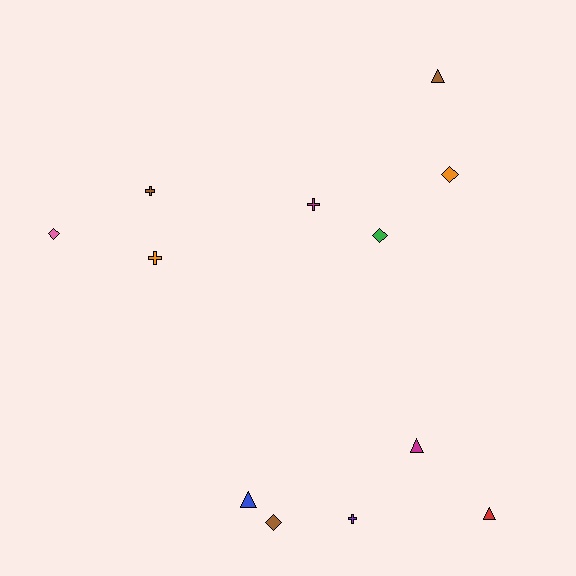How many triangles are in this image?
There are 4 triangles.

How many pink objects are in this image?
There is 1 pink object.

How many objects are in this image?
There are 12 objects.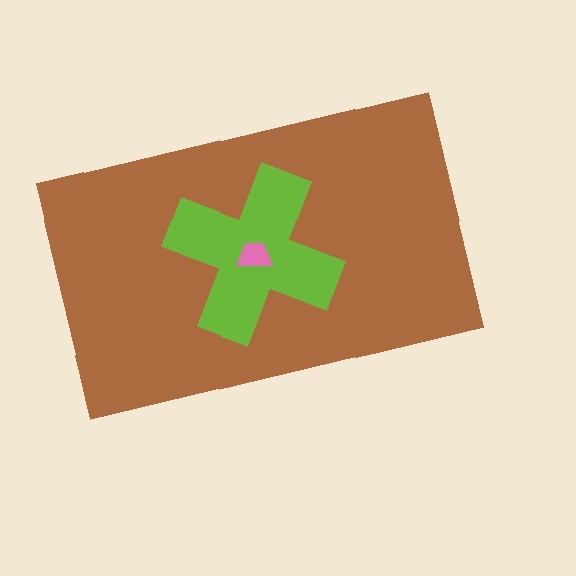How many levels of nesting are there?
3.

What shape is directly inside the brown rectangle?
The lime cross.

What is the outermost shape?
The brown rectangle.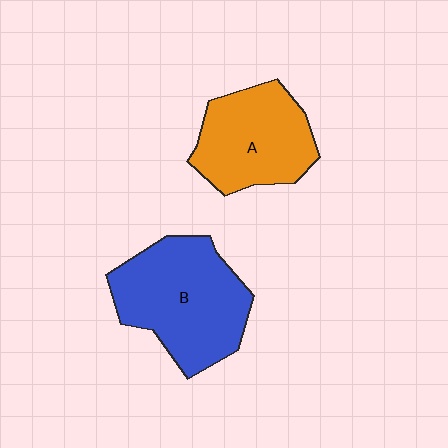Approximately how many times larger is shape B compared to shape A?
Approximately 1.3 times.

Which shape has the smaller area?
Shape A (orange).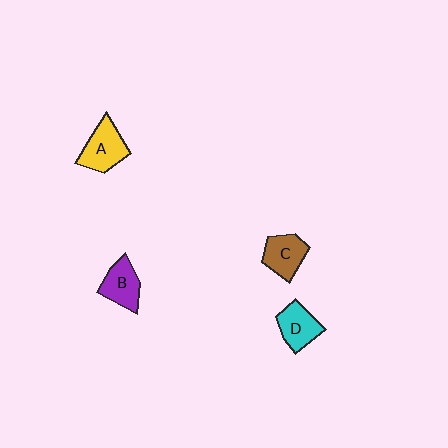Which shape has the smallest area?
Shape C (brown).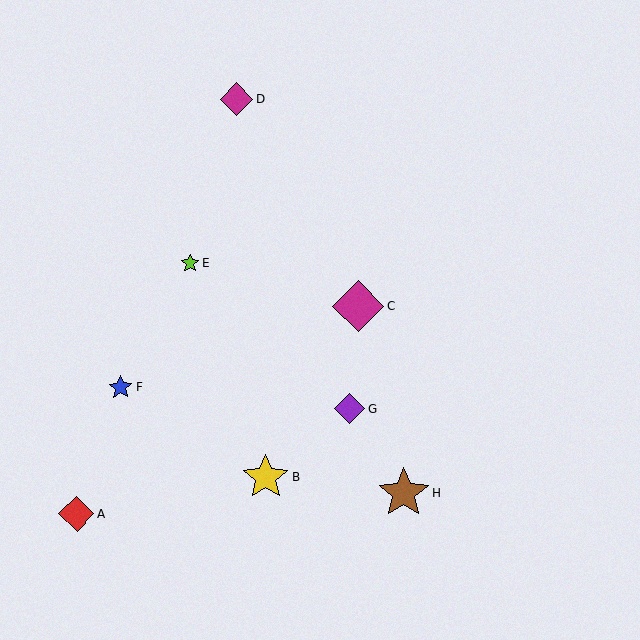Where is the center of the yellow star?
The center of the yellow star is at (266, 477).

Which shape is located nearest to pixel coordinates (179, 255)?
The lime star (labeled E) at (190, 263) is nearest to that location.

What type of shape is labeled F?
Shape F is a blue star.